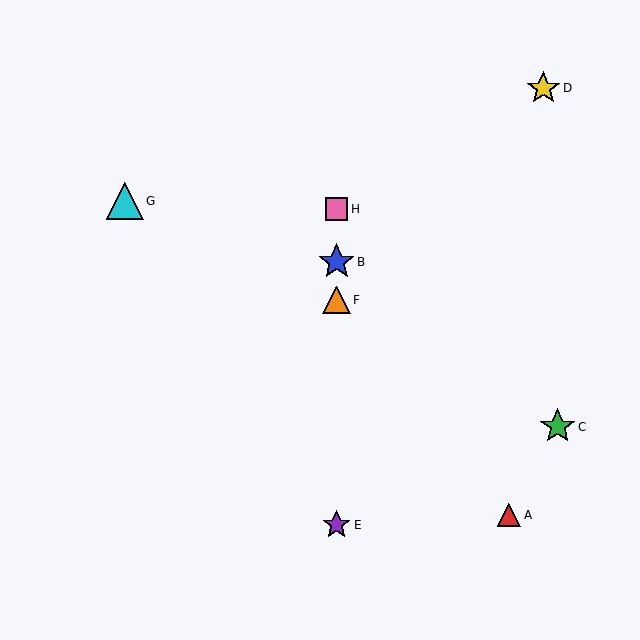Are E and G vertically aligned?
No, E is at x≈337 and G is at x≈125.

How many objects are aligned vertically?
4 objects (B, E, F, H) are aligned vertically.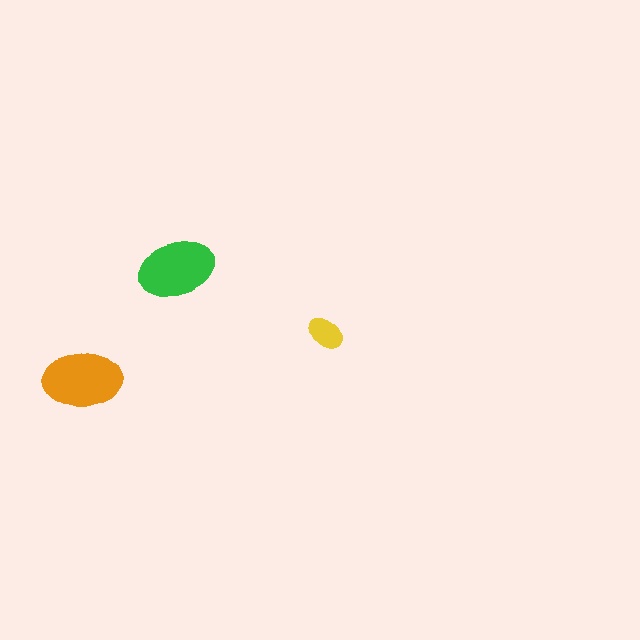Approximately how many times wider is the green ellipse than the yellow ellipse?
About 2 times wider.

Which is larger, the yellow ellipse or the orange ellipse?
The orange one.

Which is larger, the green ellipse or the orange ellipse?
The orange one.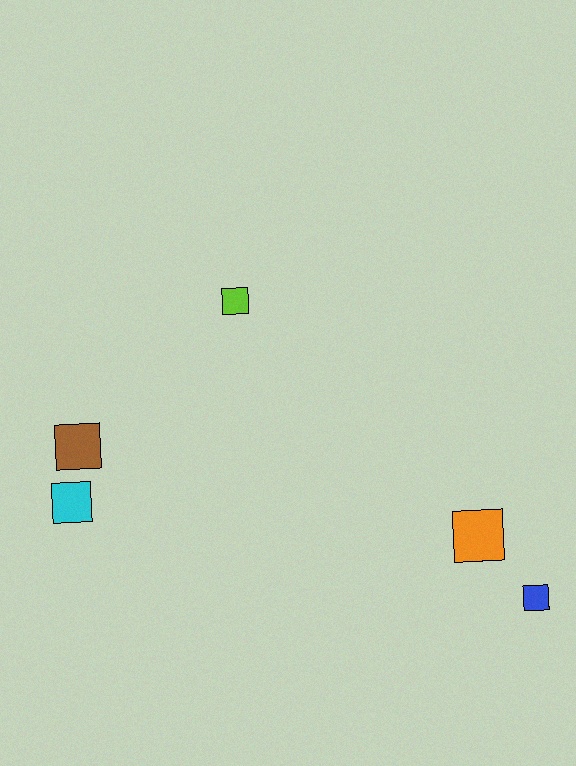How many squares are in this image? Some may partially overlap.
There are 5 squares.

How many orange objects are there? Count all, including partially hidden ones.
There is 1 orange object.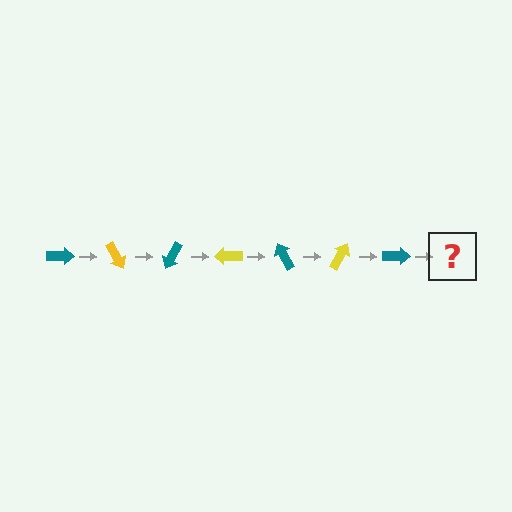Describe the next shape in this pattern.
It should be a yellow arrow, rotated 420 degrees from the start.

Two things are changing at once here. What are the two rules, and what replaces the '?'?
The two rules are that it rotates 60 degrees each step and the color cycles through teal and yellow. The '?' should be a yellow arrow, rotated 420 degrees from the start.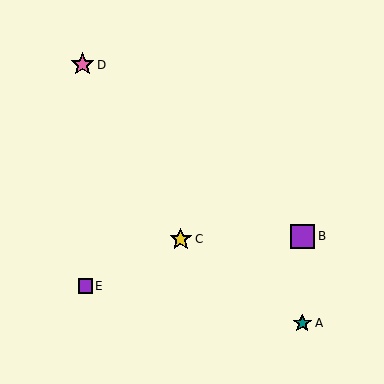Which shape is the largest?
The purple square (labeled B) is the largest.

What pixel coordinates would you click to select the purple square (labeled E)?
Click at (85, 286) to select the purple square E.